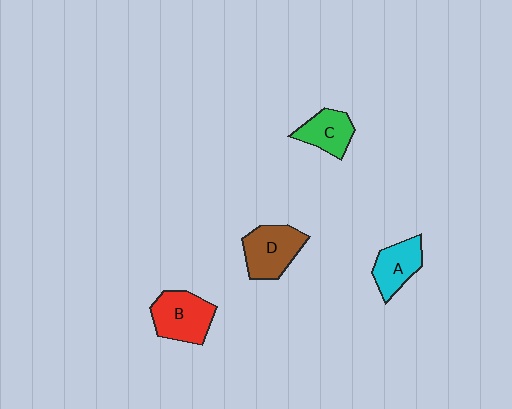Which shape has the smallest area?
Shape C (green).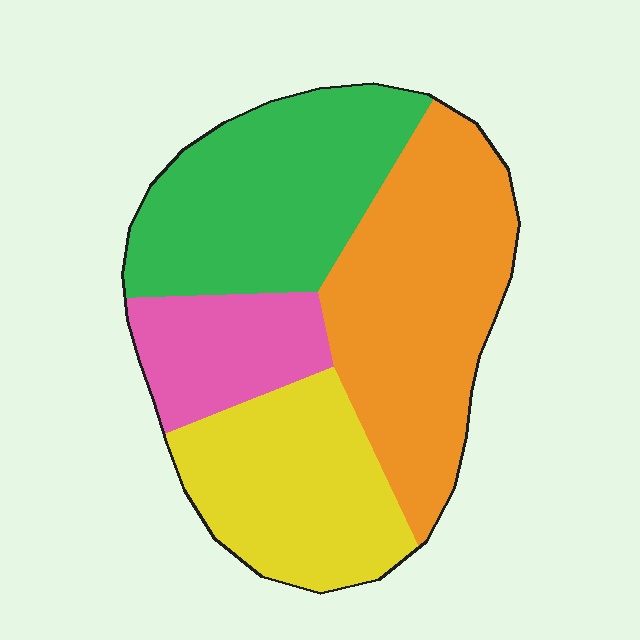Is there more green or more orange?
Orange.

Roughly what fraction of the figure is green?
Green takes up about one quarter (1/4) of the figure.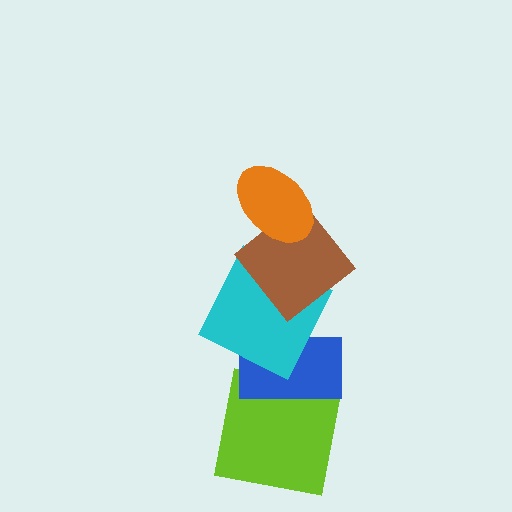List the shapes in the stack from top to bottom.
From top to bottom: the orange ellipse, the brown diamond, the cyan square, the blue rectangle, the lime square.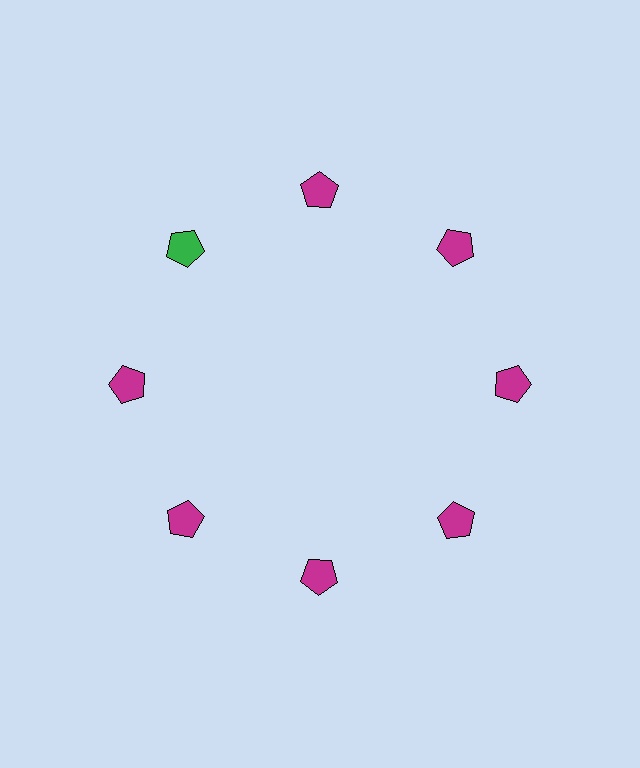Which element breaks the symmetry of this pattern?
The green pentagon at roughly the 10 o'clock position breaks the symmetry. All other shapes are magenta pentagons.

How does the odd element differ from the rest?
It has a different color: green instead of magenta.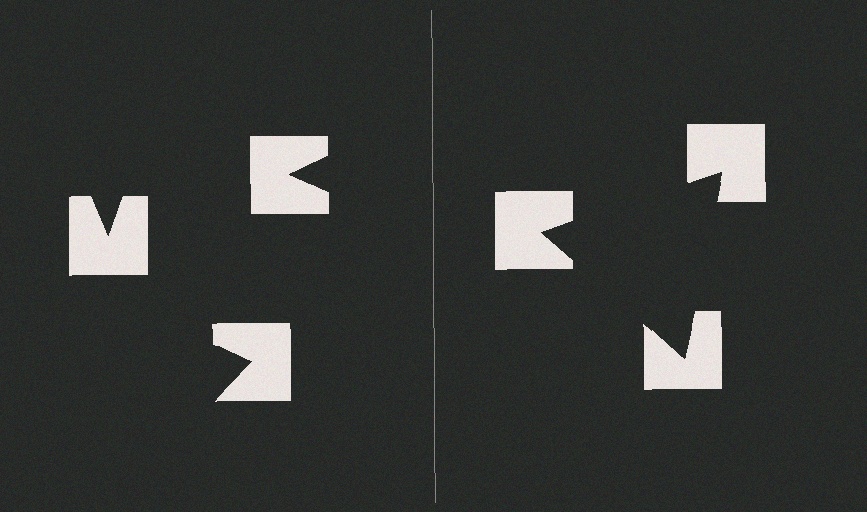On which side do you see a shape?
An illusory triangle appears on the right side. On the left side the wedge cuts are rotated, so no coherent shape forms.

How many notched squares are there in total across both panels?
6 — 3 on each side.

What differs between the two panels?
The notched squares are positioned identically on both sides; only the wedge orientations differ. On the right they align to a triangle; on the left they are misaligned.